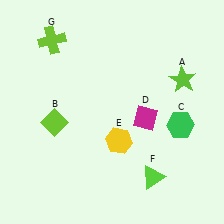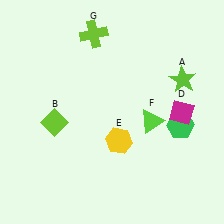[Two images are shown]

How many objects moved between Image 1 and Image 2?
3 objects moved between the two images.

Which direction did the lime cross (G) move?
The lime cross (G) moved right.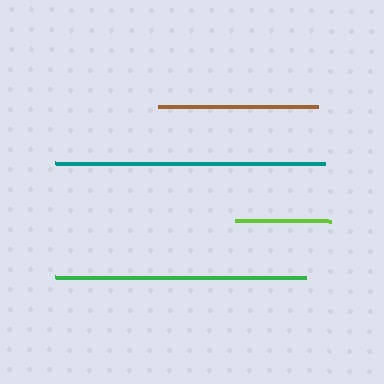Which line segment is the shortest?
The lime line is the shortest at approximately 96 pixels.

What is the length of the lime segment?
The lime segment is approximately 96 pixels long.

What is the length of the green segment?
The green segment is approximately 250 pixels long.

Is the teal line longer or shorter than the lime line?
The teal line is longer than the lime line.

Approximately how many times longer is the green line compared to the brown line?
The green line is approximately 1.6 times the length of the brown line.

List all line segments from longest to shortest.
From longest to shortest: teal, green, brown, lime.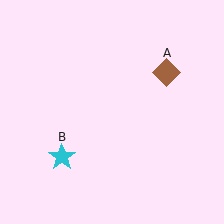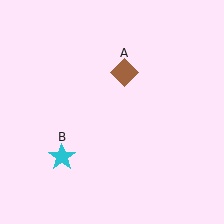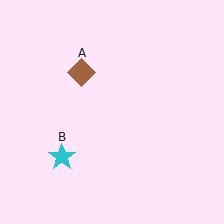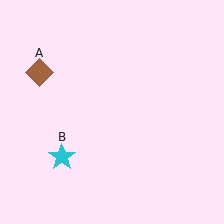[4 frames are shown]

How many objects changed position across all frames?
1 object changed position: brown diamond (object A).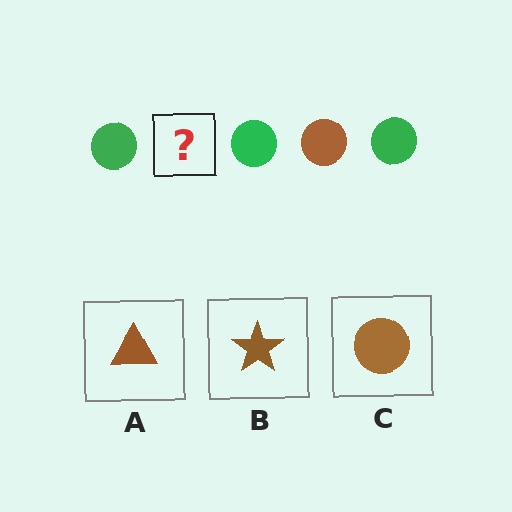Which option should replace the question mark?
Option C.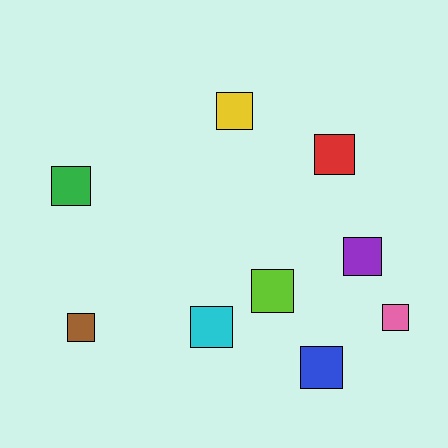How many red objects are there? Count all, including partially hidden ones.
There is 1 red object.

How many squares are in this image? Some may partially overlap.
There are 9 squares.